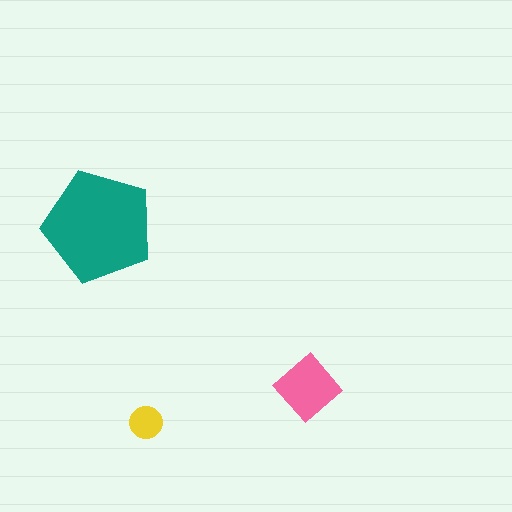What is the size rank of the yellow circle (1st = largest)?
3rd.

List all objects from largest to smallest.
The teal pentagon, the pink diamond, the yellow circle.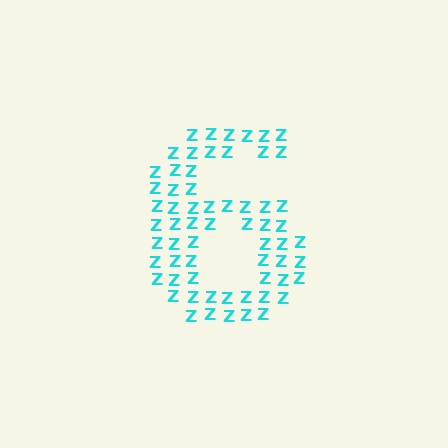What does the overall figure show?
The overall figure shows the digit 6.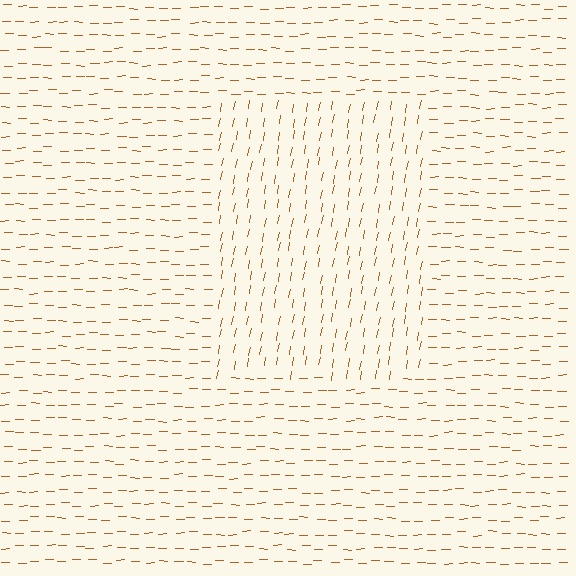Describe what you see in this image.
The image is filled with small brown line segments. A rectangle region in the image has lines oriented differently from the surrounding lines, creating a visible texture boundary.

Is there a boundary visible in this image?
Yes, there is a texture boundary formed by a change in line orientation.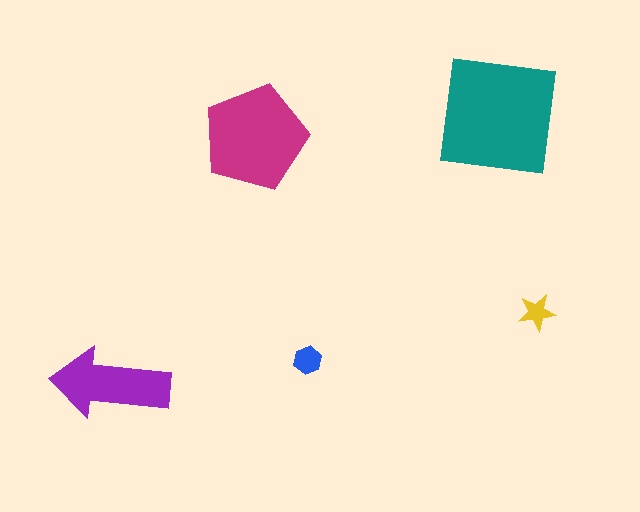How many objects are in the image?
There are 5 objects in the image.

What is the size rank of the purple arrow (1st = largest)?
3rd.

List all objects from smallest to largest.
The yellow star, the blue hexagon, the purple arrow, the magenta pentagon, the teal square.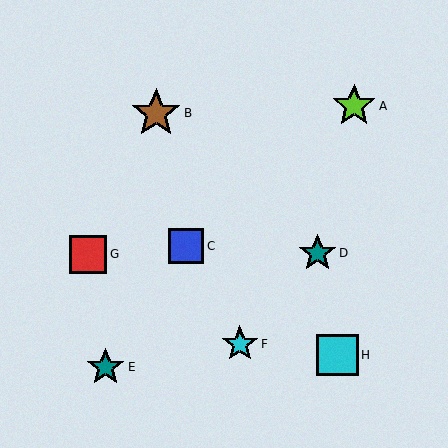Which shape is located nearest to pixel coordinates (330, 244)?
The teal star (labeled D) at (317, 253) is nearest to that location.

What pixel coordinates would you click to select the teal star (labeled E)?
Click at (106, 367) to select the teal star E.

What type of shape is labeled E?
Shape E is a teal star.